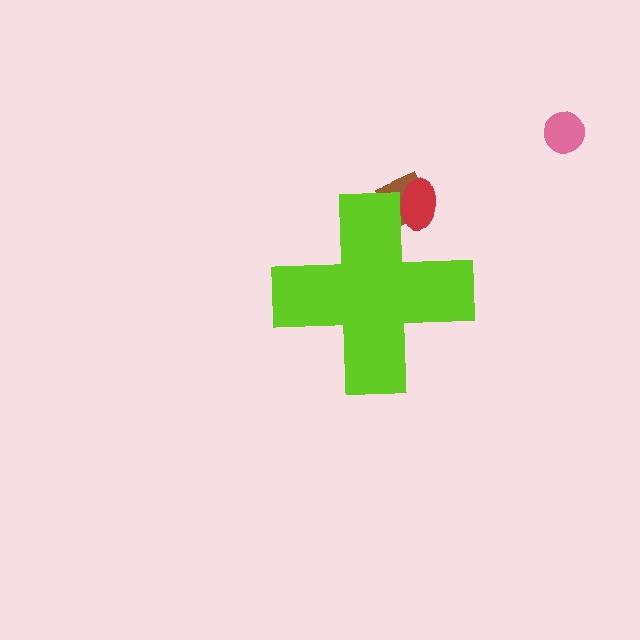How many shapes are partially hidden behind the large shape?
2 shapes are partially hidden.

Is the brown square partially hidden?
Yes, the brown square is partially hidden behind the lime cross.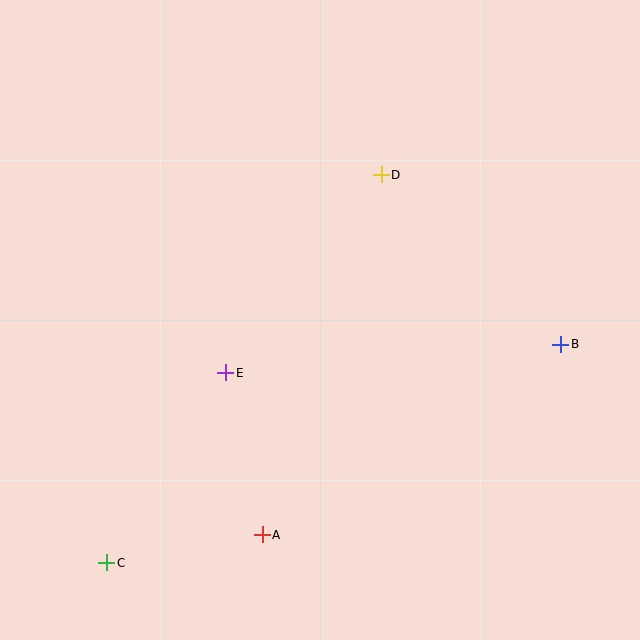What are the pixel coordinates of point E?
Point E is at (226, 373).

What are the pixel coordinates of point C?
Point C is at (107, 563).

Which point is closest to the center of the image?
Point E at (226, 373) is closest to the center.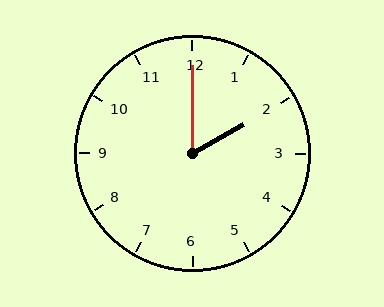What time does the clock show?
2:00.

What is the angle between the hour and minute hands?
Approximately 60 degrees.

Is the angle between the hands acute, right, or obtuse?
It is acute.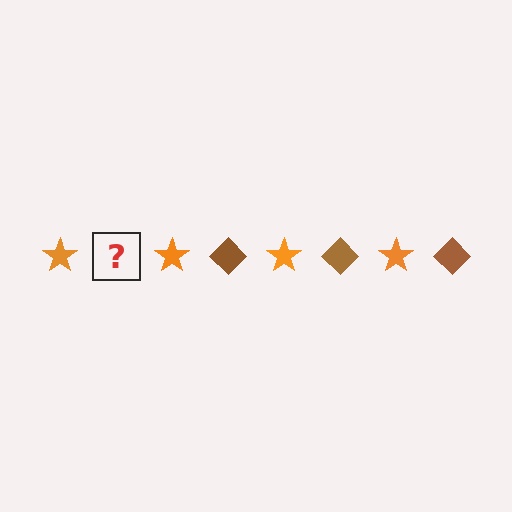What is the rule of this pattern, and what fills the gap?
The rule is that the pattern alternates between orange star and brown diamond. The gap should be filled with a brown diamond.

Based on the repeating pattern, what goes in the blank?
The blank should be a brown diamond.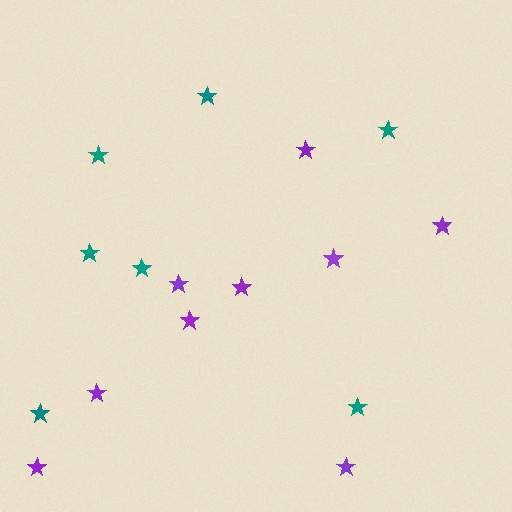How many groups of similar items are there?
There are 2 groups: one group of teal stars (7) and one group of purple stars (9).